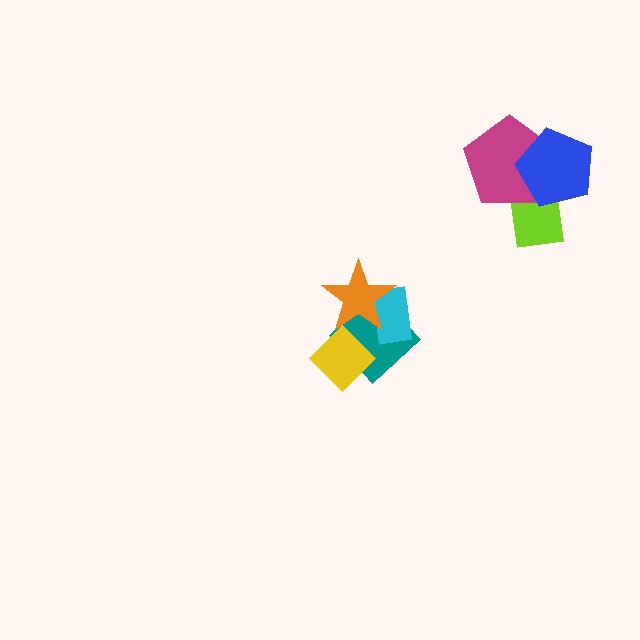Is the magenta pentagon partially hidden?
Yes, it is partially covered by another shape.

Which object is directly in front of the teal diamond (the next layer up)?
The cyan rectangle is directly in front of the teal diamond.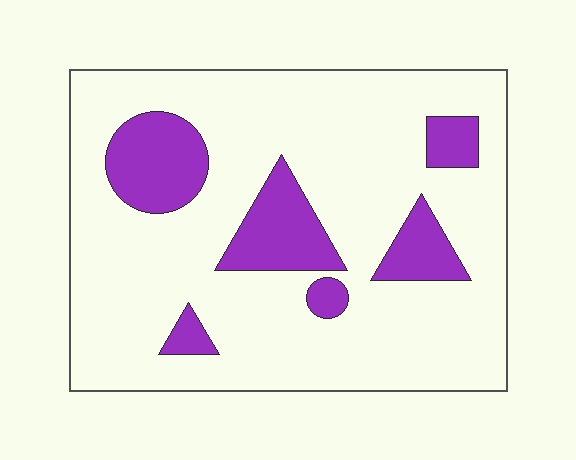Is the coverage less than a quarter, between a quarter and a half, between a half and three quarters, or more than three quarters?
Less than a quarter.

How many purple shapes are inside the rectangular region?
6.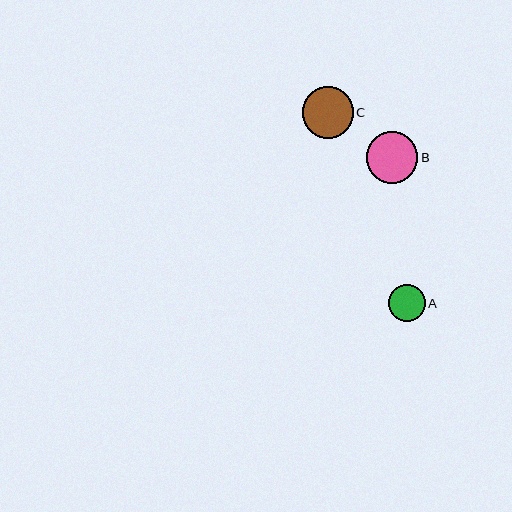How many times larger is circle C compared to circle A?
Circle C is approximately 1.4 times the size of circle A.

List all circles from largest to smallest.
From largest to smallest: B, C, A.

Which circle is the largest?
Circle B is the largest with a size of approximately 52 pixels.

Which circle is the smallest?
Circle A is the smallest with a size of approximately 37 pixels.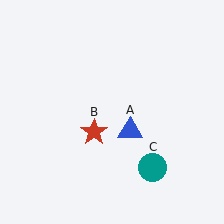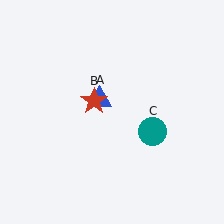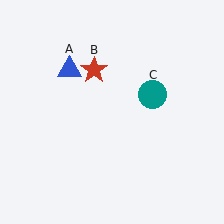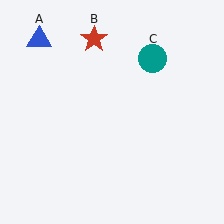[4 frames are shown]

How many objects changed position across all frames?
3 objects changed position: blue triangle (object A), red star (object B), teal circle (object C).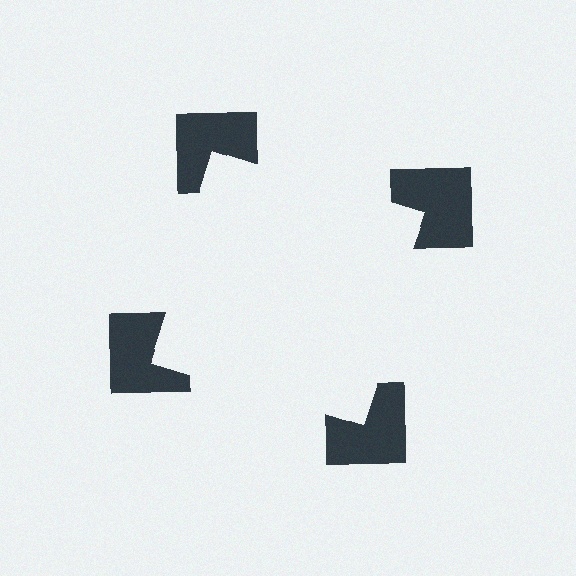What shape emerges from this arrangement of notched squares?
An illusory square — its edges are inferred from the aligned wedge cuts in the notched squares, not physically drawn.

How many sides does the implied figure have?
4 sides.